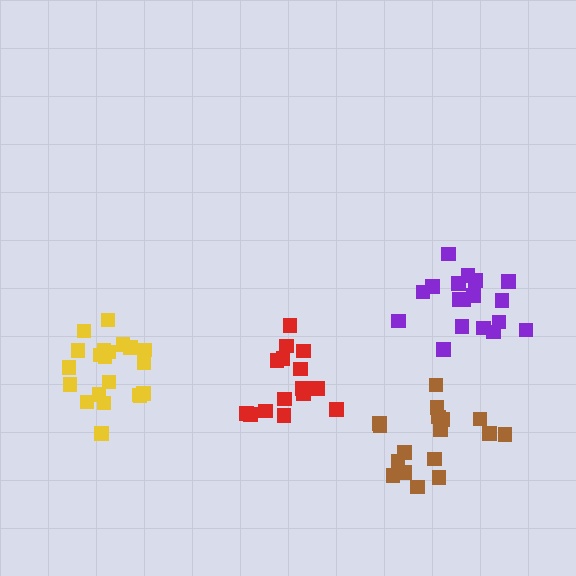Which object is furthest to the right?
The purple cluster is rightmost.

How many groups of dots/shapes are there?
There are 4 groups.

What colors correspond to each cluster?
The clusters are colored: red, brown, purple, yellow.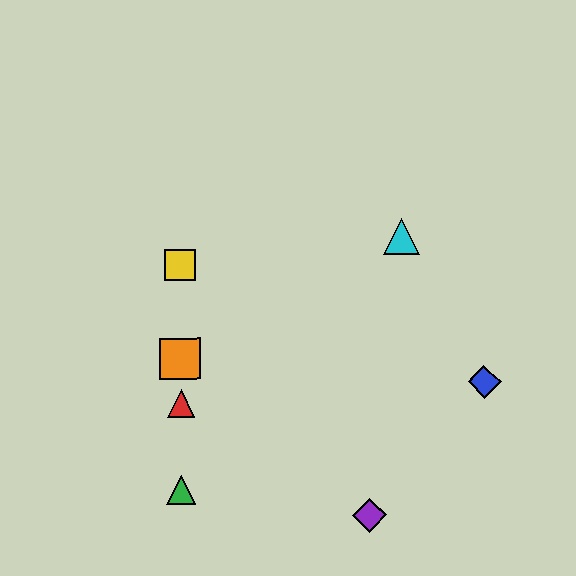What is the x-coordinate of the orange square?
The orange square is at x≈180.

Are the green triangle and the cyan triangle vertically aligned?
No, the green triangle is at x≈181 and the cyan triangle is at x≈401.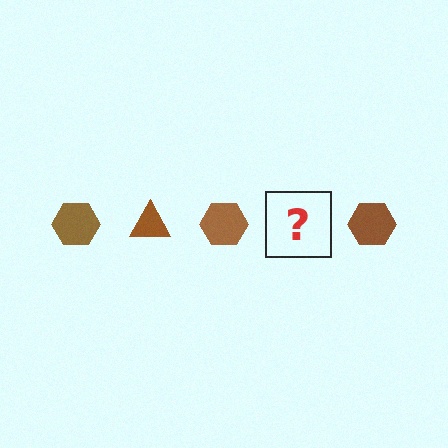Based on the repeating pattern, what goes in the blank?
The blank should be a brown triangle.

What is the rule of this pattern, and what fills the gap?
The rule is that the pattern cycles through hexagon, triangle shapes in brown. The gap should be filled with a brown triangle.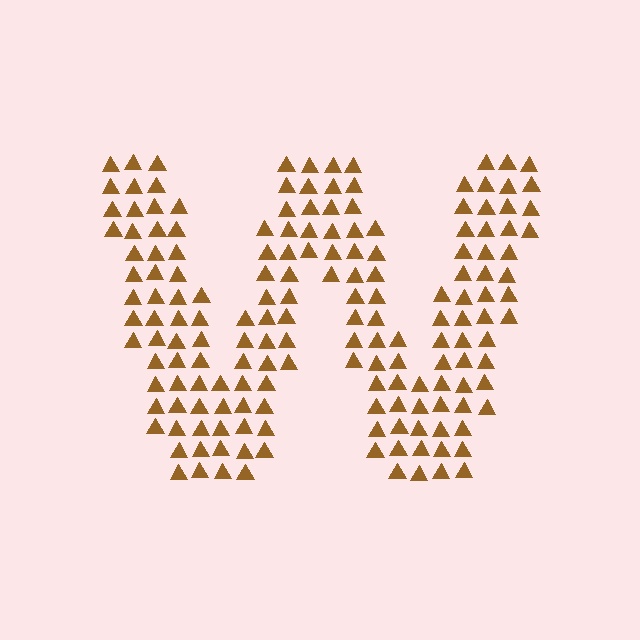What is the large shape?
The large shape is the letter W.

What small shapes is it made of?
It is made of small triangles.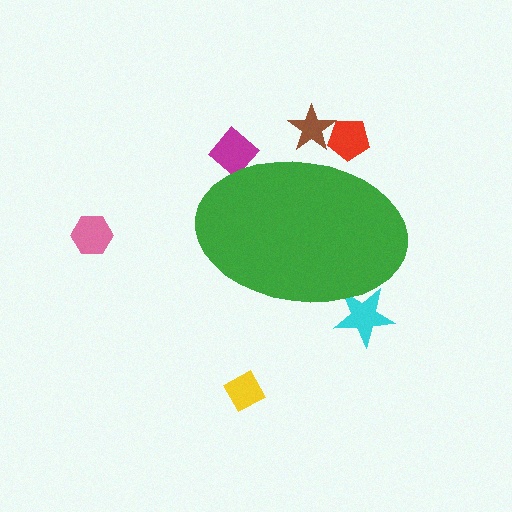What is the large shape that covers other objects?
A green ellipse.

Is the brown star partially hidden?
Yes, the brown star is partially hidden behind the green ellipse.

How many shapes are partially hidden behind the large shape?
4 shapes are partially hidden.